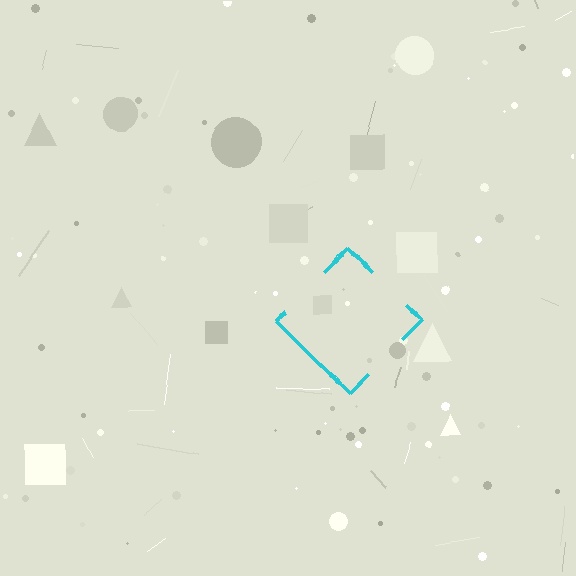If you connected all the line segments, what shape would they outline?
They would outline a diamond.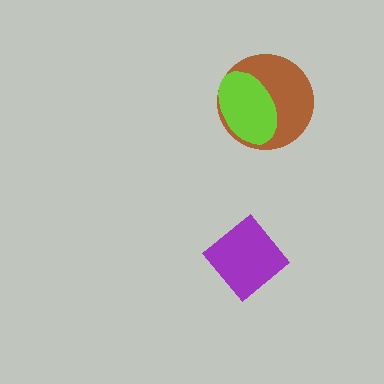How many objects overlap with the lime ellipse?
1 object overlaps with the lime ellipse.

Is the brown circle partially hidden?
Yes, it is partially covered by another shape.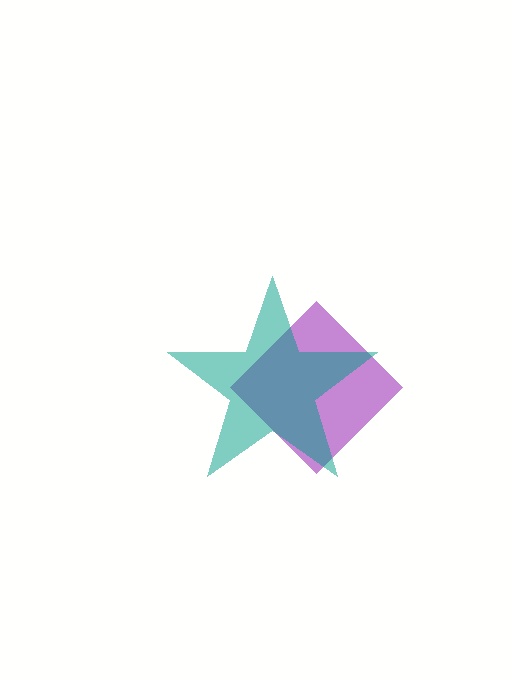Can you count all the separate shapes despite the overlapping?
Yes, there are 2 separate shapes.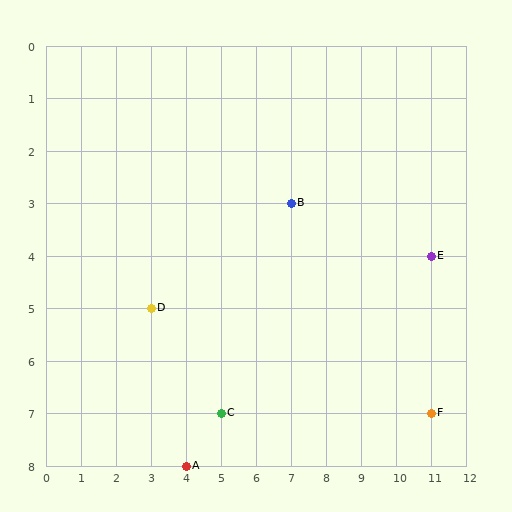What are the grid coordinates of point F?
Point F is at grid coordinates (11, 7).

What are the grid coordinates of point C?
Point C is at grid coordinates (5, 7).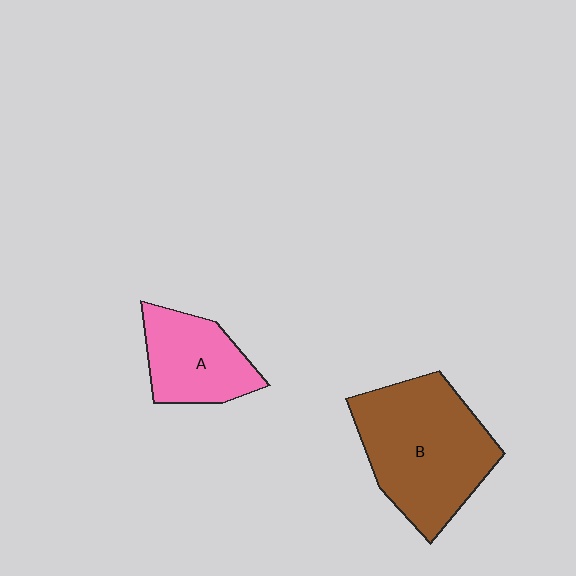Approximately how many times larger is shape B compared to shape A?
Approximately 1.8 times.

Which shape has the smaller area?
Shape A (pink).